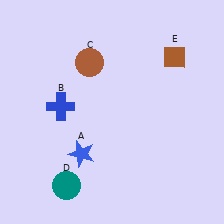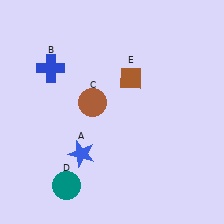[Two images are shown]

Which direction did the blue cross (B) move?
The blue cross (B) moved up.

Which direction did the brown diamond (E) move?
The brown diamond (E) moved left.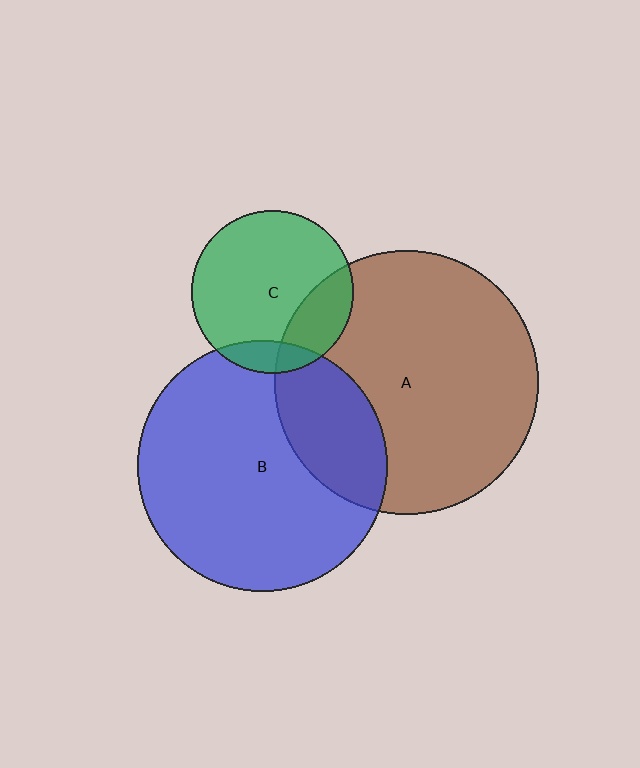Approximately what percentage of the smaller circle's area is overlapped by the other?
Approximately 25%.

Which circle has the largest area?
Circle A (brown).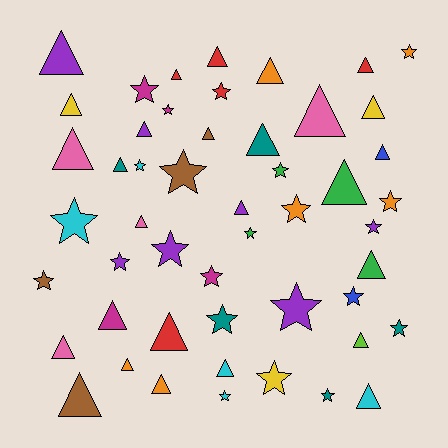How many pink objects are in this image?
There are 4 pink objects.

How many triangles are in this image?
There are 27 triangles.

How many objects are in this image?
There are 50 objects.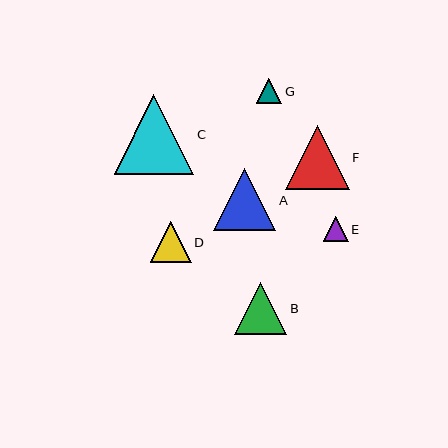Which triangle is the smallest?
Triangle E is the smallest with a size of approximately 25 pixels.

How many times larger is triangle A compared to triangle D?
Triangle A is approximately 1.5 times the size of triangle D.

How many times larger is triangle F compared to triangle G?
Triangle F is approximately 2.5 times the size of triangle G.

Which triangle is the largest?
Triangle C is the largest with a size of approximately 79 pixels.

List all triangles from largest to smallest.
From largest to smallest: C, F, A, B, D, G, E.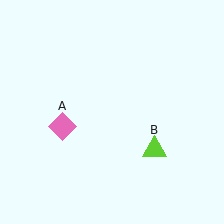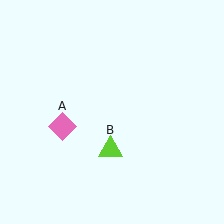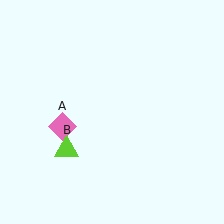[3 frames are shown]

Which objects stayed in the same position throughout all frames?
Pink diamond (object A) remained stationary.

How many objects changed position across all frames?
1 object changed position: lime triangle (object B).